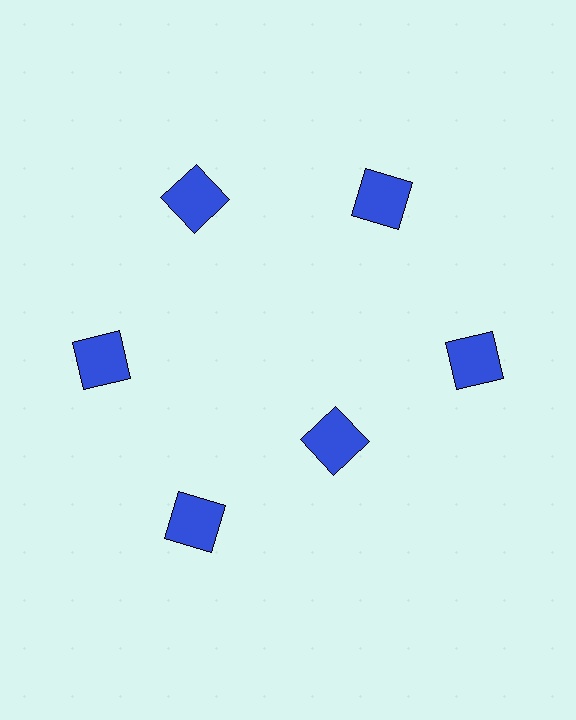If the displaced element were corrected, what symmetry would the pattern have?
It would have 6-fold rotational symmetry — the pattern would map onto itself every 60 degrees.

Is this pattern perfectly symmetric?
No. The 6 blue squares are arranged in a ring, but one element near the 5 o'clock position is pulled inward toward the center, breaking the 6-fold rotational symmetry.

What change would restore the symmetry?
The symmetry would be restored by moving it outward, back onto the ring so that all 6 squares sit at equal angles and equal distance from the center.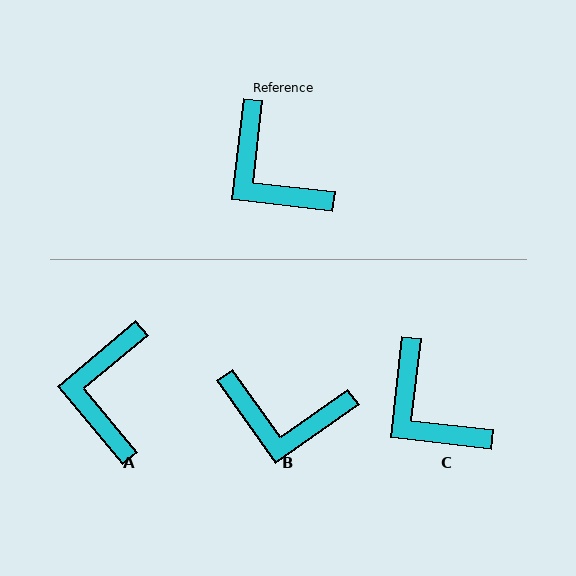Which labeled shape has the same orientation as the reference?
C.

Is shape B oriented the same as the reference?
No, it is off by about 42 degrees.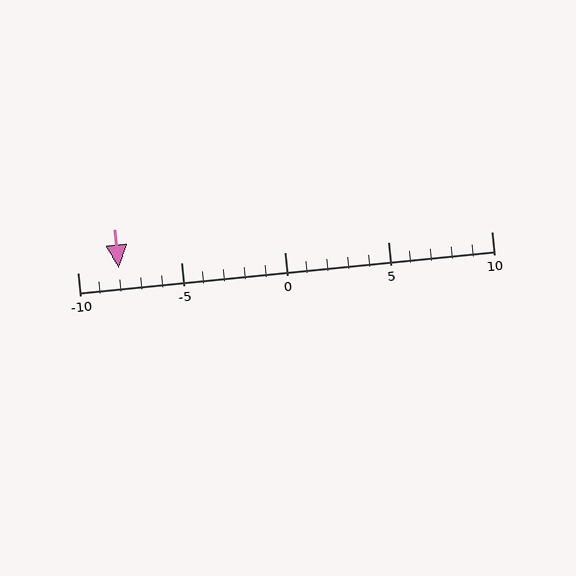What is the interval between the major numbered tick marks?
The major tick marks are spaced 5 units apart.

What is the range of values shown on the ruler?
The ruler shows values from -10 to 10.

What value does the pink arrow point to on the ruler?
The pink arrow points to approximately -8.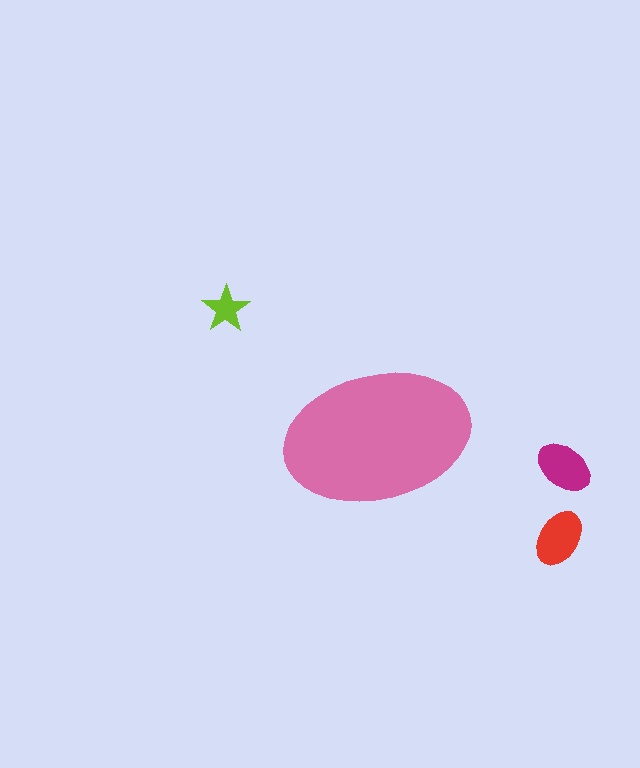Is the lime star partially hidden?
No, the lime star is fully visible.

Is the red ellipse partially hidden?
No, the red ellipse is fully visible.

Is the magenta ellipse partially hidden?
No, the magenta ellipse is fully visible.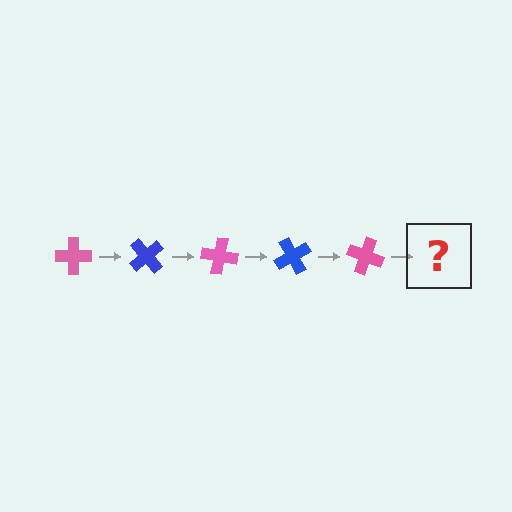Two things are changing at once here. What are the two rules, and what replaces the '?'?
The two rules are that it rotates 50 degrees each step and the color cycles through pink and blue. The '?' should be a blue cross, rotated 250 degrees from the start.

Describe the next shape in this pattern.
It should be a blue cross, rotated 250 degrees from the start.